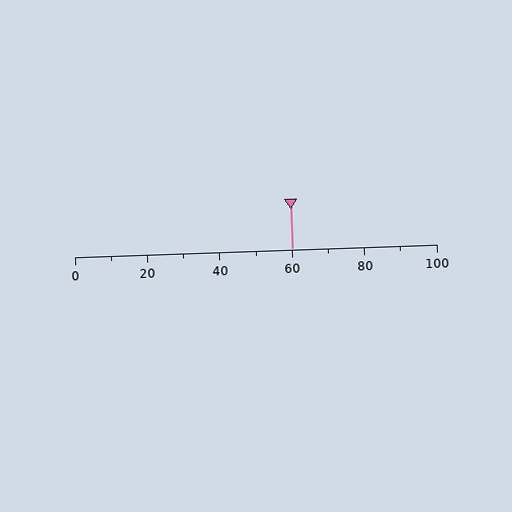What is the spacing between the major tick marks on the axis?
The major ticks are spaced 20 apart.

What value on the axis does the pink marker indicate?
The marker indicates approximately 60.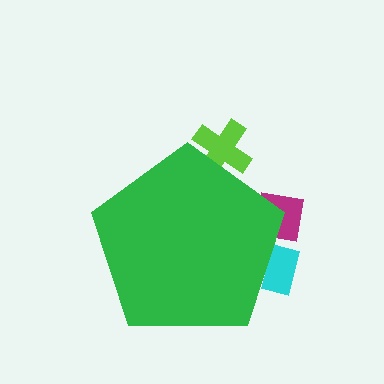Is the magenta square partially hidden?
Yes, the magenta square is partially hidden behind the green pentagon.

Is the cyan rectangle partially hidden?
Yes, the cyan rectangle is partially hidden behind the green pentagon.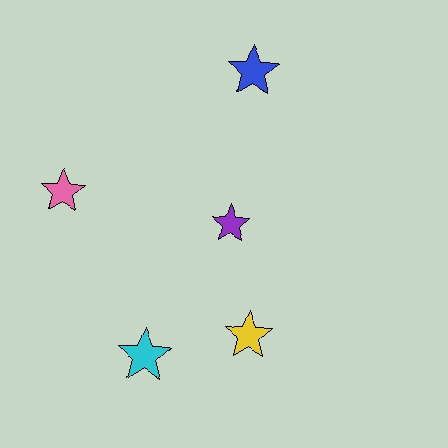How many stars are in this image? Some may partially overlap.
There are 5 stars.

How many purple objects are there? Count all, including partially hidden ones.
There is 1 purple object.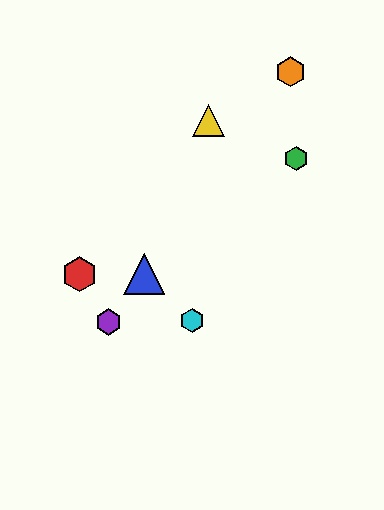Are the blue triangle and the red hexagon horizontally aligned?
Yes, both are at y≈274.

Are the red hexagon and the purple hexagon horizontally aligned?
No, the red hexagon is at y≈274 and the purple hexagon is at y≈322.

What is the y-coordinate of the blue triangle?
The blue triangle is at y≈274.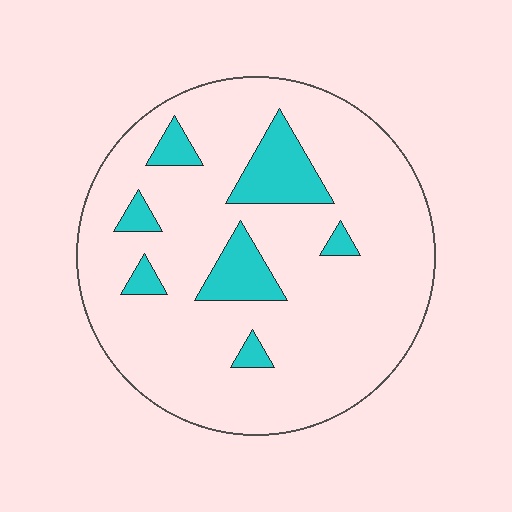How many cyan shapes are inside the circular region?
7.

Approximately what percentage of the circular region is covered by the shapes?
Approximately 15%.